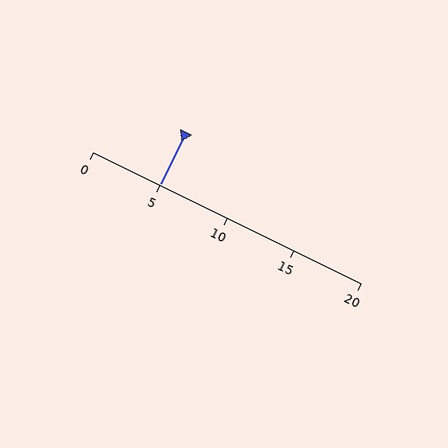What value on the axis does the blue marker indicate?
The marker indicates approximately 5.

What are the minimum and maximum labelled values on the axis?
The axis runs from 0 to 20.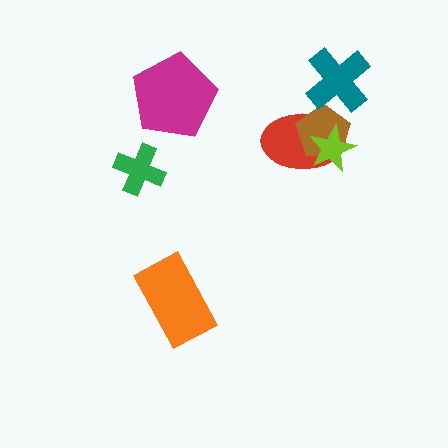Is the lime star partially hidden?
No, no other shape covers it.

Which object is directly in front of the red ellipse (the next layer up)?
The brown pentagon is directly in front of the red ellipse.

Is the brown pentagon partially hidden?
Yes, it is partially covered by another shape.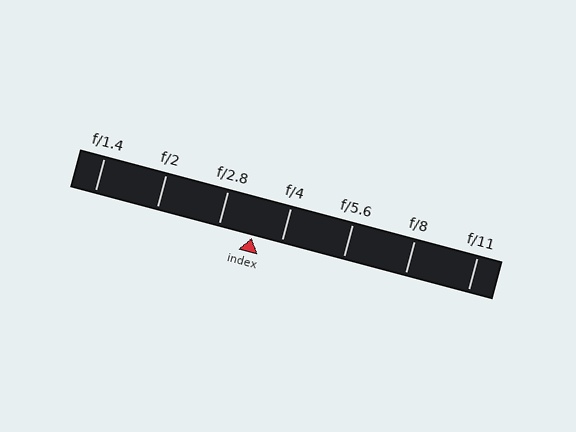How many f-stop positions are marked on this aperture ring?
There are 7 f-stop positions marked.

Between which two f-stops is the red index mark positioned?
The index mark is between f/2.8 and f/4.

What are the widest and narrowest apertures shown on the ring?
The widest aperture shown is f/1.4 and the narrowest is f/11.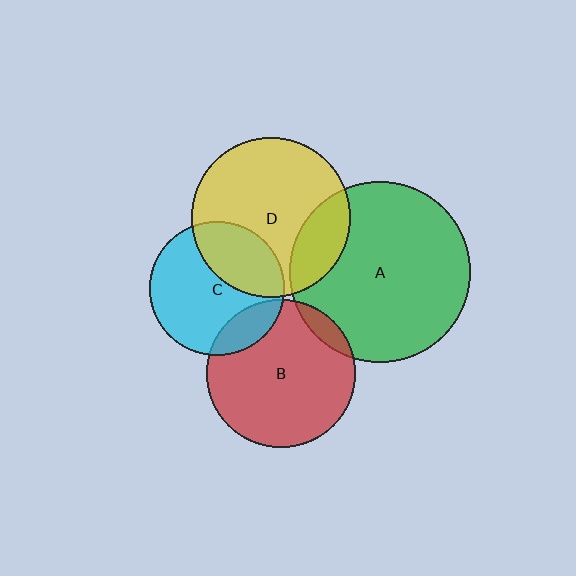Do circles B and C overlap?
Yes.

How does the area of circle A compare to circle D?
Approximately 1.3 times.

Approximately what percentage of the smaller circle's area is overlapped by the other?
Approximately 15%.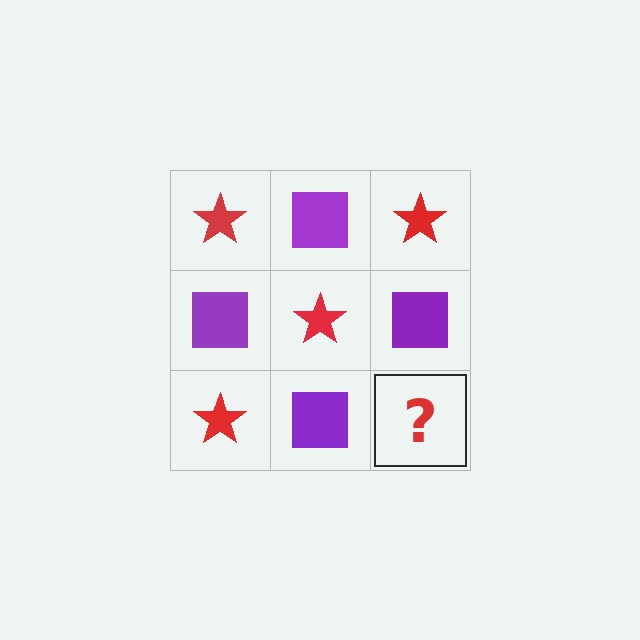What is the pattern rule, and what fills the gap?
The rule is that it alternates red star and purple square in a checkerboard pattern. The gap should be filled with a red star.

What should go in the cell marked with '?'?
The missing cell should contain a red star.